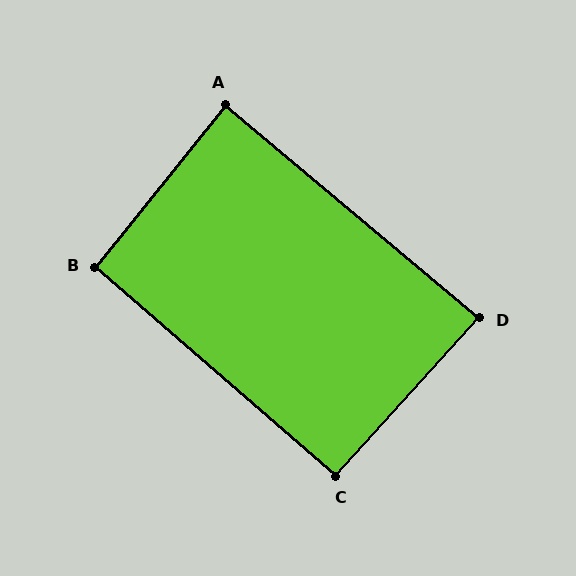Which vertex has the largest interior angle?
B, at approximately 92 degrees.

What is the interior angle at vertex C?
Approximately 91 degrees (approximately right).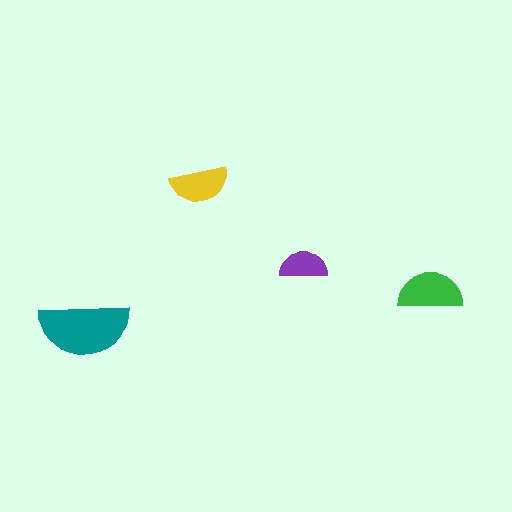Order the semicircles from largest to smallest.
the teal one, the green one, the yellow one, the purple one.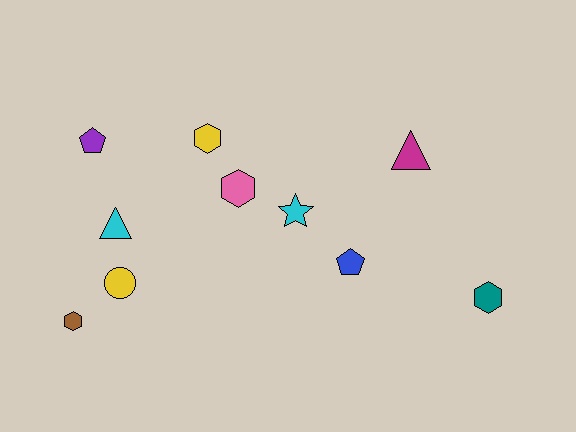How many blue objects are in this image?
There is 1 blue object.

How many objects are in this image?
There are 10 objects.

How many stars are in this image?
There is 1 star.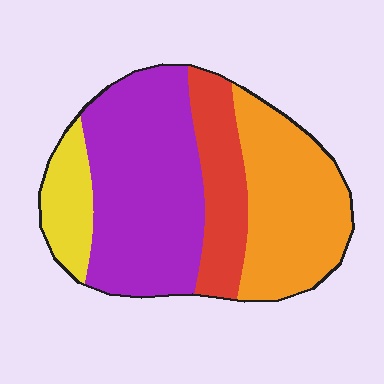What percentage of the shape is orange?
Orange takes up about one third (1/3) of the shape.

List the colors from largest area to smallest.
From largest to smallest: purple, orange, red, yellow.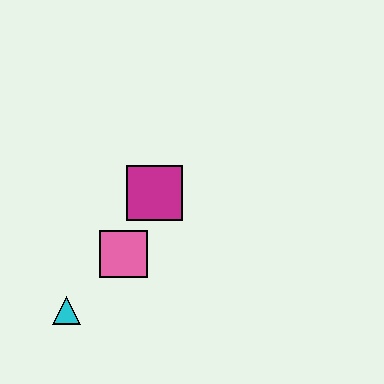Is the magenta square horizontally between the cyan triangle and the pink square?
No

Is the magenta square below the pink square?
No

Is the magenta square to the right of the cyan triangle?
Yes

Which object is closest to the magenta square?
The pink square is closest to the magenta square.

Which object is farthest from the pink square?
The cyan triangle is farthest from the pink square.